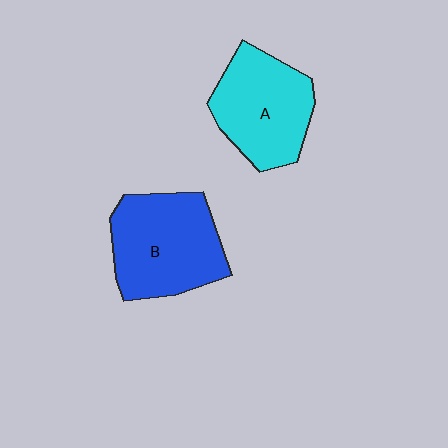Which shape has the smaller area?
Shape A (cyan).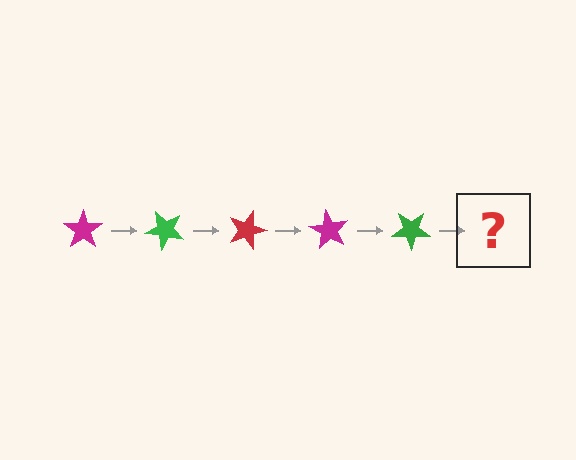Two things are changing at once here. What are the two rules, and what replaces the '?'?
The two rules are that it rotates 45 degrees each step and the color cycles through magenta, green, and red. The '?' should be a red star, rotated 225 degrees from the start.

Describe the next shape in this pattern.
It should be a red star, rotated 225 degrees from the start.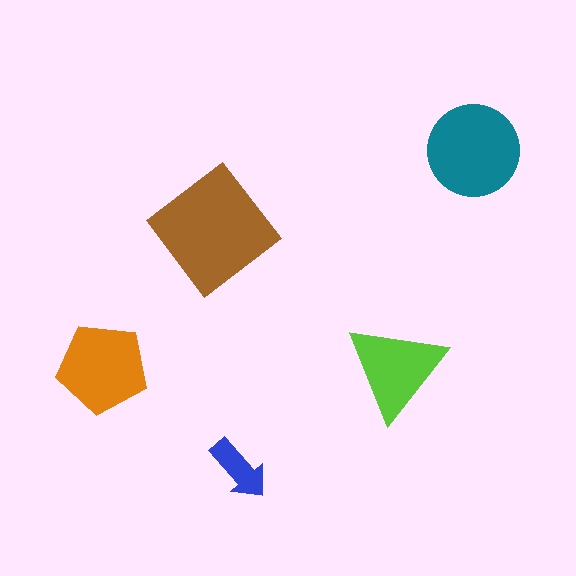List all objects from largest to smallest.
The brown diamond, the teal circle, the orange pentagon, the lime triangle, the blue arrow.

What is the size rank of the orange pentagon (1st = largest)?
3rd.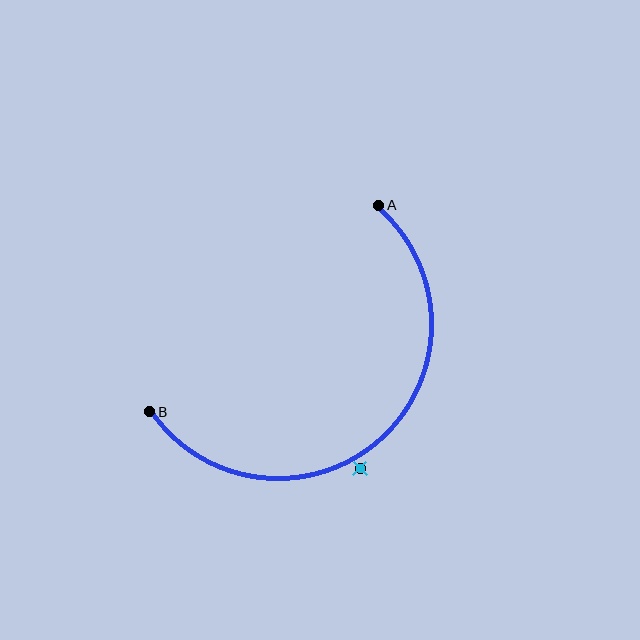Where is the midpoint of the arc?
The arc midpoint is the point on the curve farthest from the straight line joining A and B. It sits below and to the right of that line.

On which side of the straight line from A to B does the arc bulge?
The arc bulges below and to the right of the straight line connecting A and B.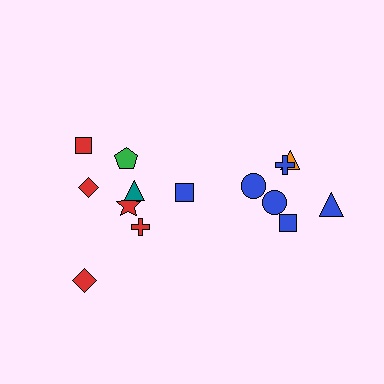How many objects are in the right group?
There are 6 objects.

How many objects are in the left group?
There are 8 objects.